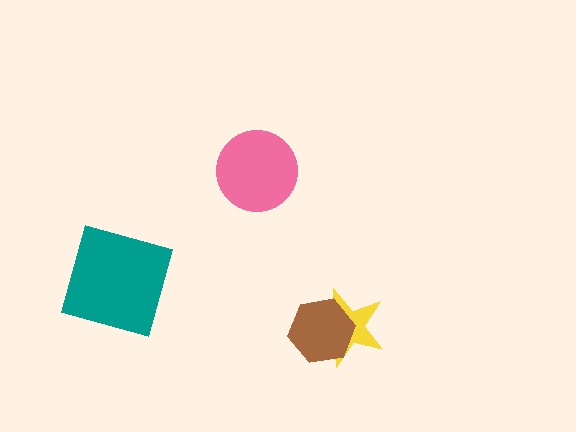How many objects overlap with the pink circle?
0 objects overlap with the pink circle.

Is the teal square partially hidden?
No, no other shape covers it.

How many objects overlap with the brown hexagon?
1 object overlaps with the brown hexagon.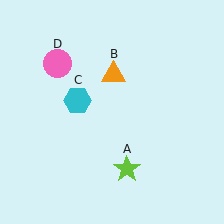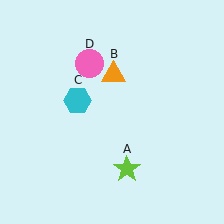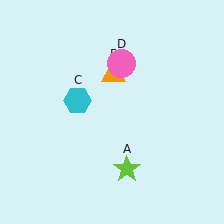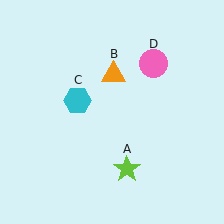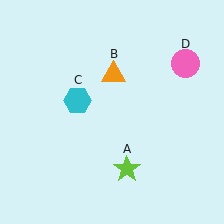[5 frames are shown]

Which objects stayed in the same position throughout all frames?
Lime star (object A) and orange triangle (object B) and cyan hexagon (object C) remained stationary.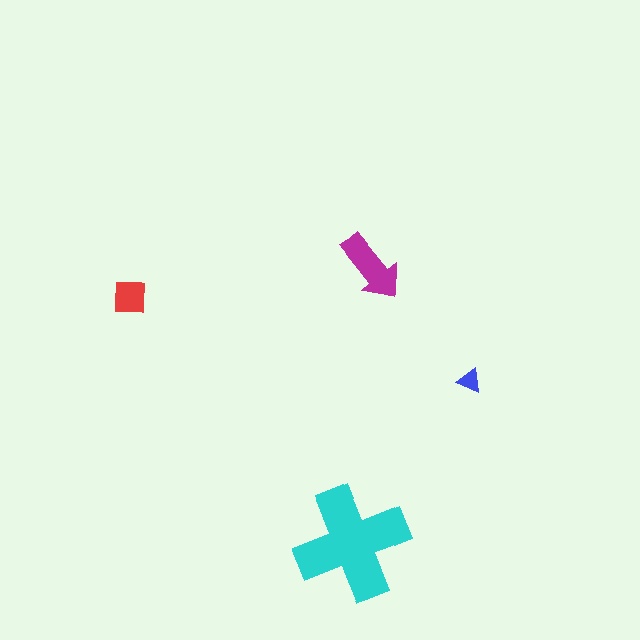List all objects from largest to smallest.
The cyan cross, the magenta arrow, the red square, the blue triangle.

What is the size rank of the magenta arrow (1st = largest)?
2nd.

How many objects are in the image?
There are 4 objects in the image.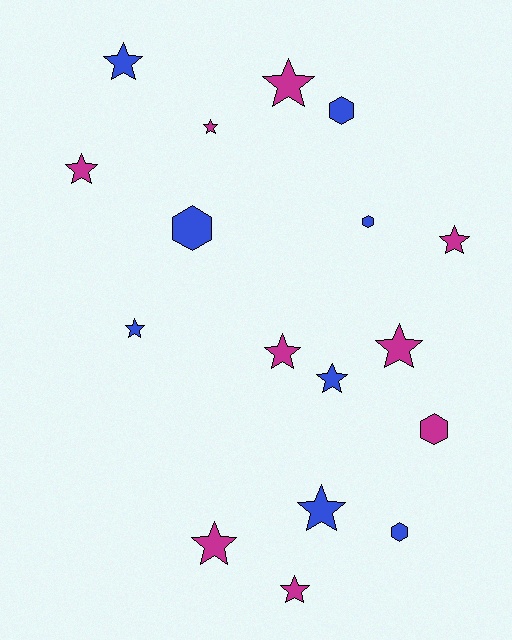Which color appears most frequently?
Magenta, with 9 objects.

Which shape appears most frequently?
Star, with 12 objects.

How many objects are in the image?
There are 17 objects.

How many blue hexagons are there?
There are 4 blue hexagons.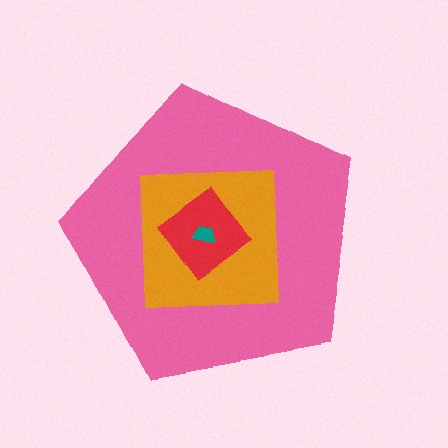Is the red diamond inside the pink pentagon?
Yes.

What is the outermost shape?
The pink pentagon.